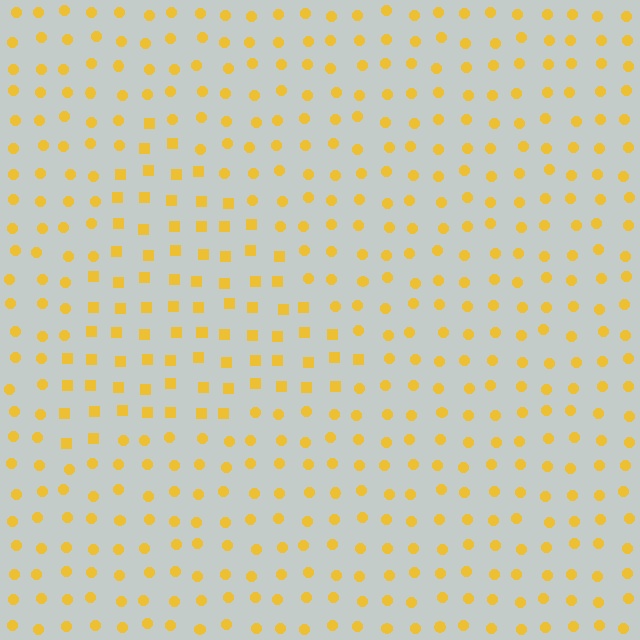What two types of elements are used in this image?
The image uses squares inside the triangle region and circles outside it.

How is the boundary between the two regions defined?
The boundary is defined by a change in element shape: squares inside vs. circles outside. All elements share the same color and spacing.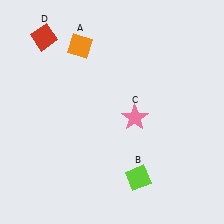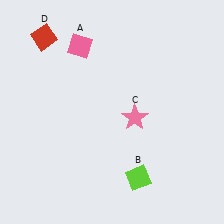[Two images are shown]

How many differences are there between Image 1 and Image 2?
There is 1 difference between the two images.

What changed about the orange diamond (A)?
In Image 1, A is orange. In Image 2, it changed to pink.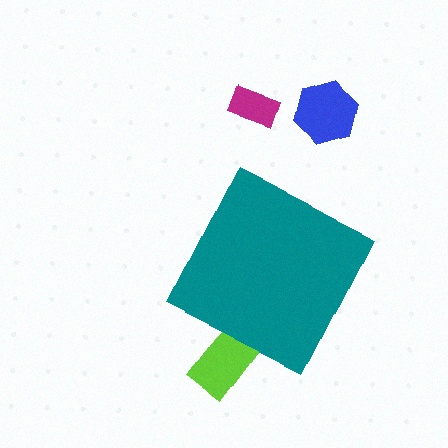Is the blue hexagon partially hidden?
No, the blue hexagon is fully visible.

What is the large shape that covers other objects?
A teal diamond.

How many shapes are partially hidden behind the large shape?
1 shape is partially hidden.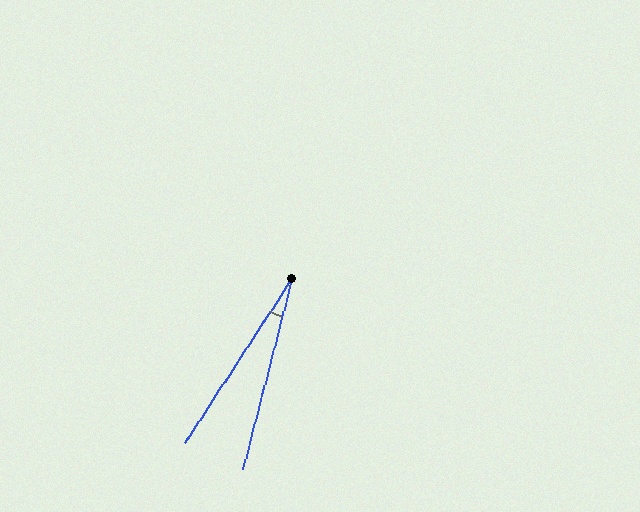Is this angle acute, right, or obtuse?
It is acute.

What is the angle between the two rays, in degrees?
Approximately 19 degrees.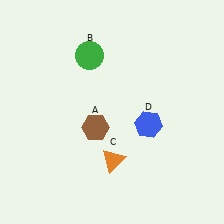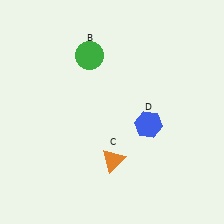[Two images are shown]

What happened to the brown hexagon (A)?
The brown hexagon (A) was removed in Image 2. It was in the bottom-left area of Image 1.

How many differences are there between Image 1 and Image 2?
There is 1 difference between the two images.